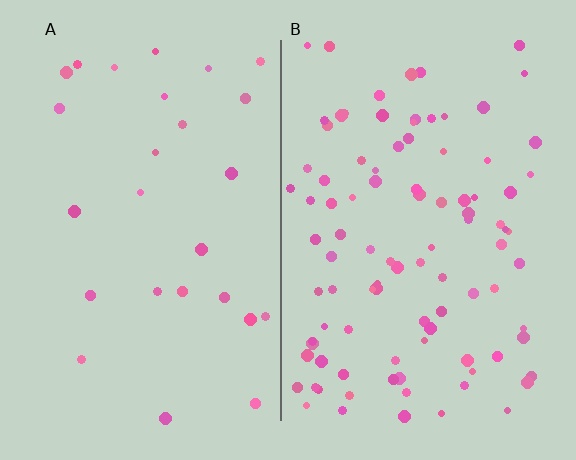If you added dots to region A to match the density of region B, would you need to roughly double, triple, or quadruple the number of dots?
Approximately quadruple.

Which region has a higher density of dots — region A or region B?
B (the right).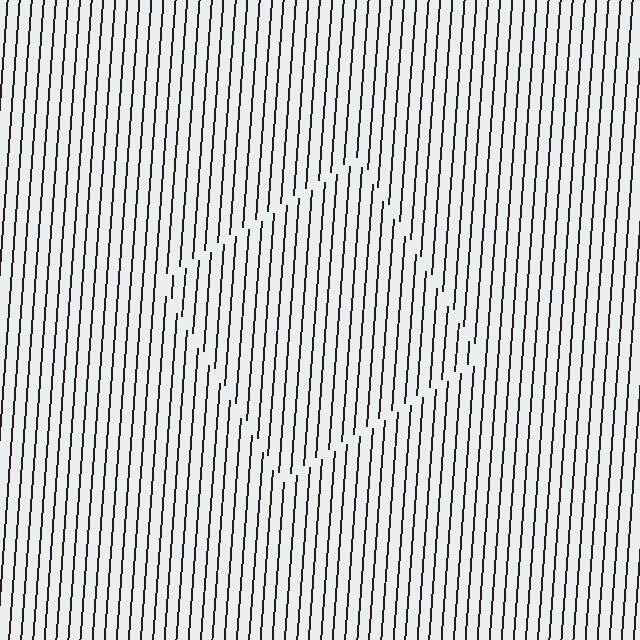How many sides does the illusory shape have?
4 sides — the line-ends trace a square.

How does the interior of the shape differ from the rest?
The interior of the shape contains the same grating, shifted by half a period — the contour is defined by the phase discontinuity where line-ends from the inner and outer gratings abut.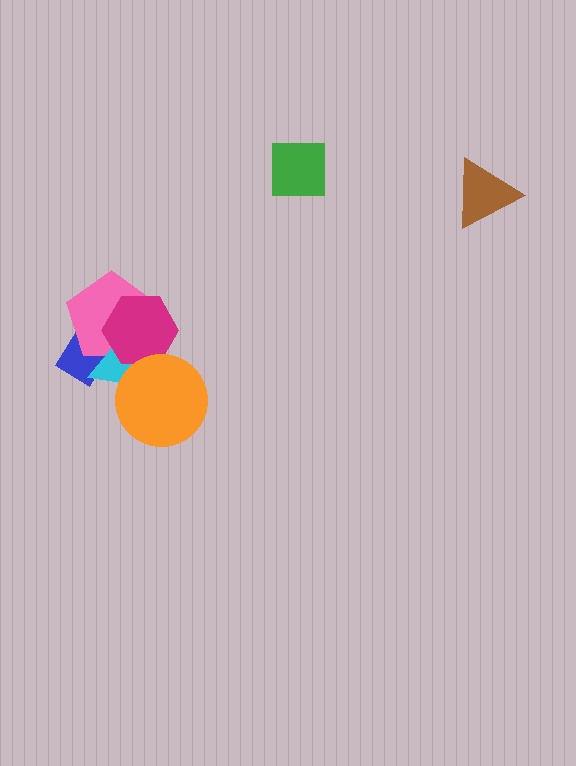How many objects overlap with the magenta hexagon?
3 objects overlap with the magenta hexagon.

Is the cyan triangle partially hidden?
Yes, it is partially covered by another shape.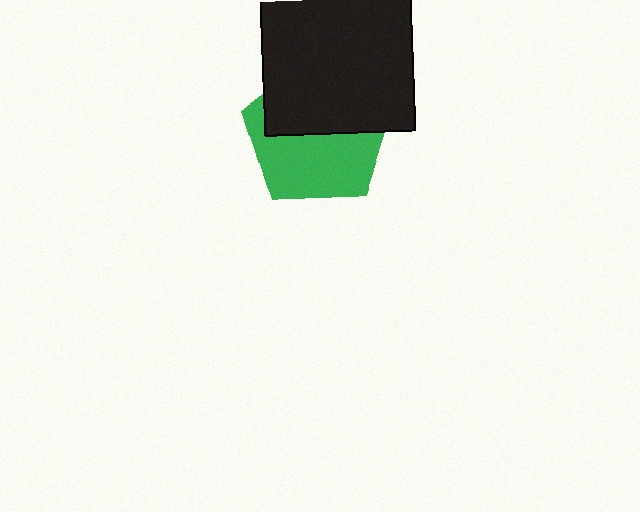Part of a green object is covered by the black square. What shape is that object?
It is a pentagon.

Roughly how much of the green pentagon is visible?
About half of it is visible (roughly 52%).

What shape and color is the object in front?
The object in front is a black square.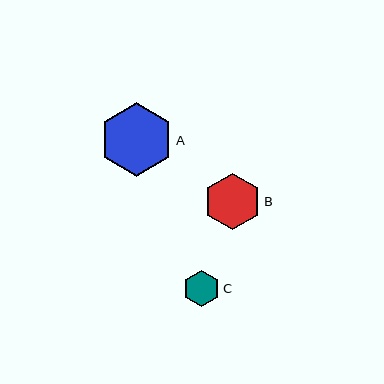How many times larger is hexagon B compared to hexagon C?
Hexagon B is approximately 1.6 times the size of hexagon C.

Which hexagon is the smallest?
Hexagon C is the smallest with a size of approximately 37 pixels.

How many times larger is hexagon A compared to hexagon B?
Hexagon A is approximately 1.3 times the size of hexagon B.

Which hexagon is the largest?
Hexagon A is the largest with a size of approximately 73 pixels.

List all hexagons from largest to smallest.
From largest to smallest: A, B, C.